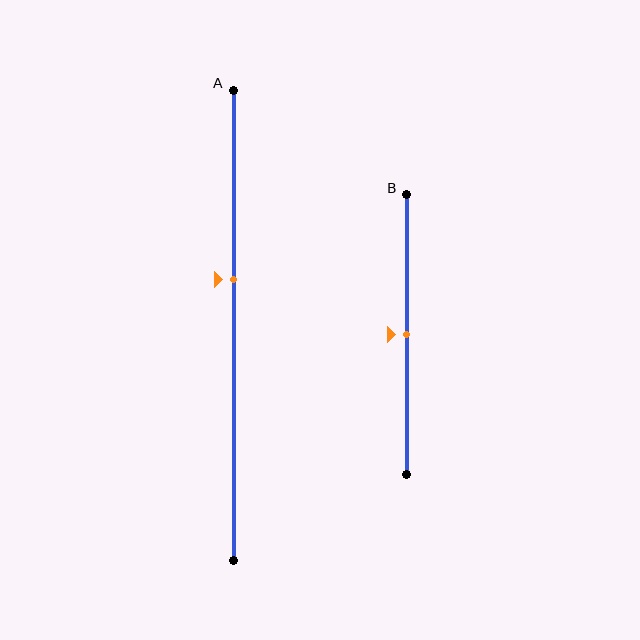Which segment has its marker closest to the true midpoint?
Segment B has its marker closest to the true midpoint.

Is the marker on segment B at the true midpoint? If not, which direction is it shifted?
Yes, the marker on segment B is at the true midpoint.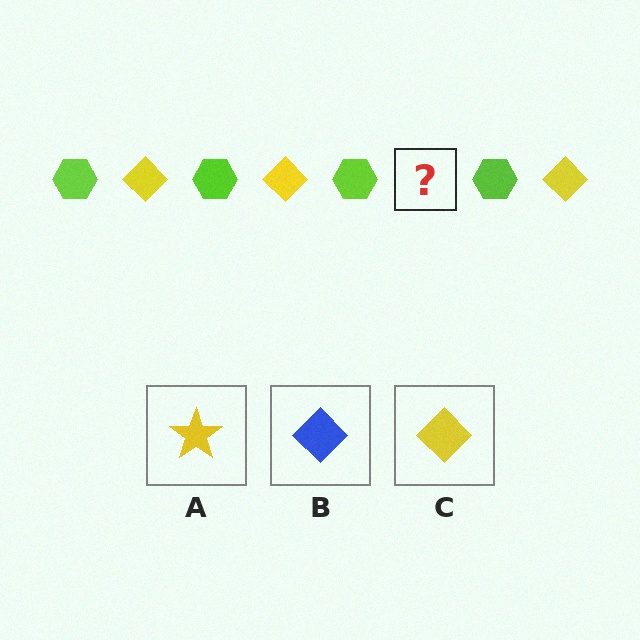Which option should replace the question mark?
Option C.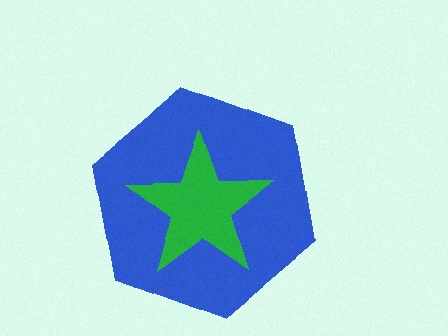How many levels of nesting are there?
2.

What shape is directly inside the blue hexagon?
The green star.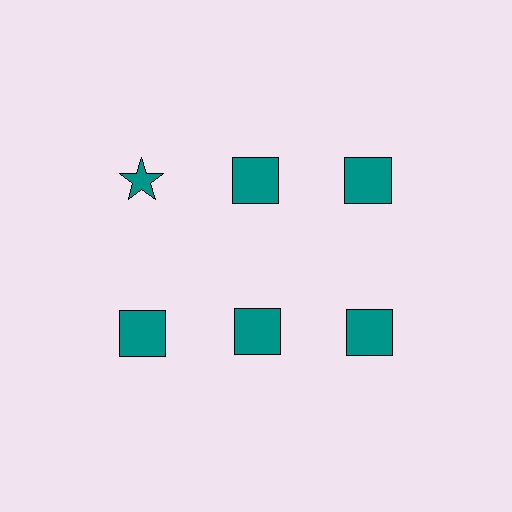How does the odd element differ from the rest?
It has a different shape: star instead of square.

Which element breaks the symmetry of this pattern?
The teal star in the top row, leftmost column breaks the symmetry. All other shapes are teal squares.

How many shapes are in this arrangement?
There are 6 shapes arranged in a grid pattern.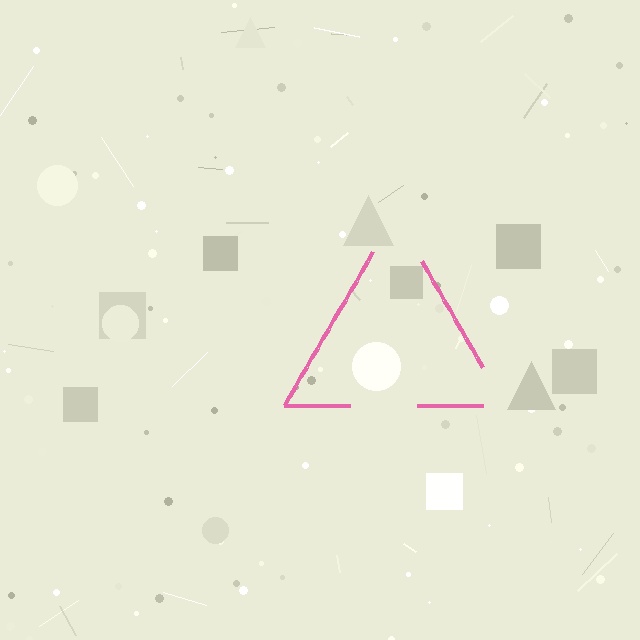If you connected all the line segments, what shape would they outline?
They would outline a triangle.